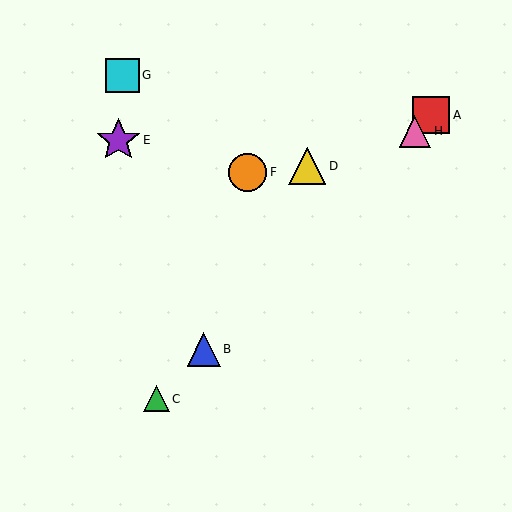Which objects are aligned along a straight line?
Objects A, B, C, H are aligned along a straight line.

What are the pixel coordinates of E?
Object E is at (118, 140).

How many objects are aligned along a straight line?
4 objects (A, B, C, H) are aligned along a straight line.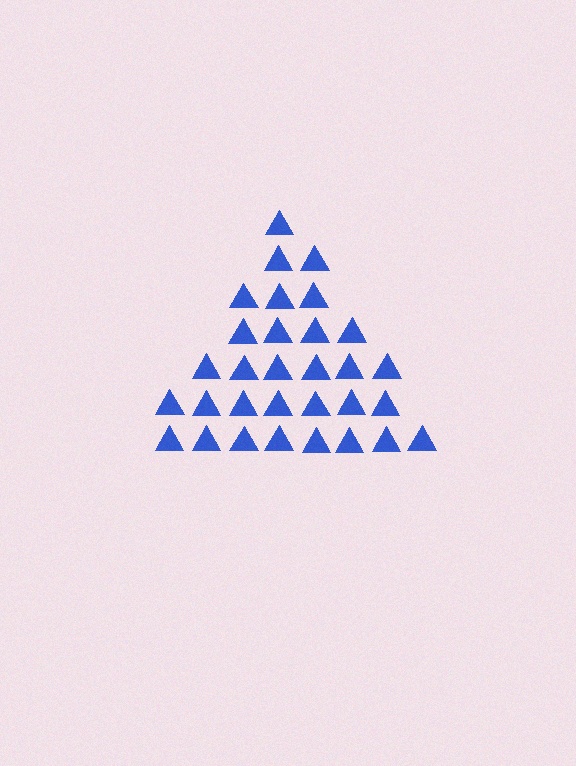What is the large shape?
The large shape is a triangle.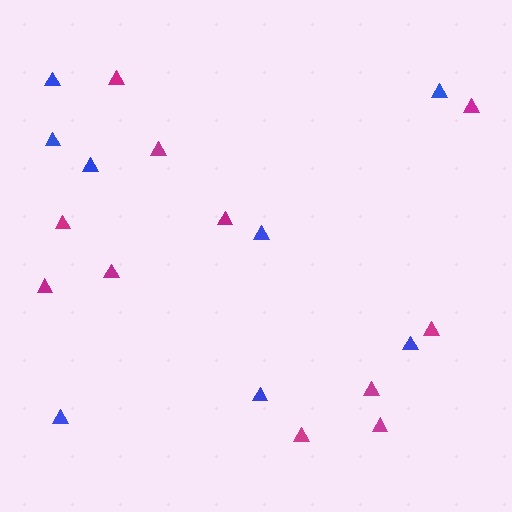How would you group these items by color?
There are 2 groups: one group of magenta triangles (11) and one group of blue triangles (8).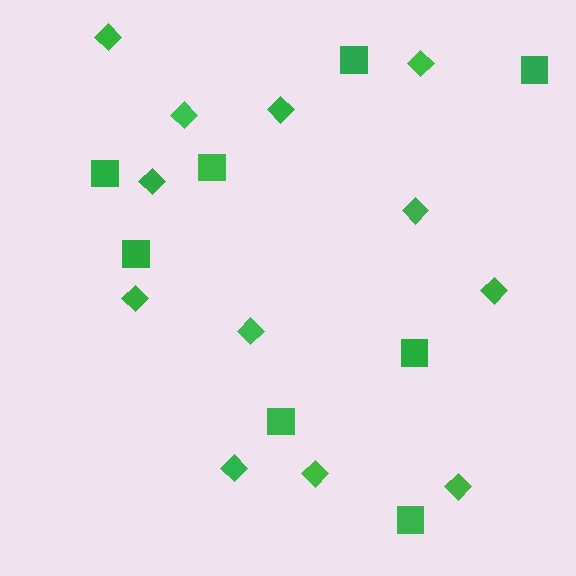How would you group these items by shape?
There are 2 groups: one group of diamonds (12) and one group of squares (8).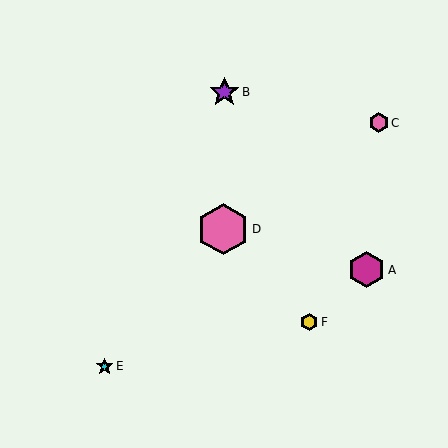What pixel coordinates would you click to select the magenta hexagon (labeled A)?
Click at (366, 270) to select the magenta hexagon A.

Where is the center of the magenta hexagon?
The center of the magenta hexagon is at (366, 270).